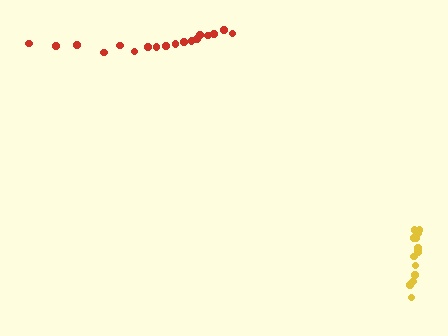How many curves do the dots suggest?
There are 2 distinct paths.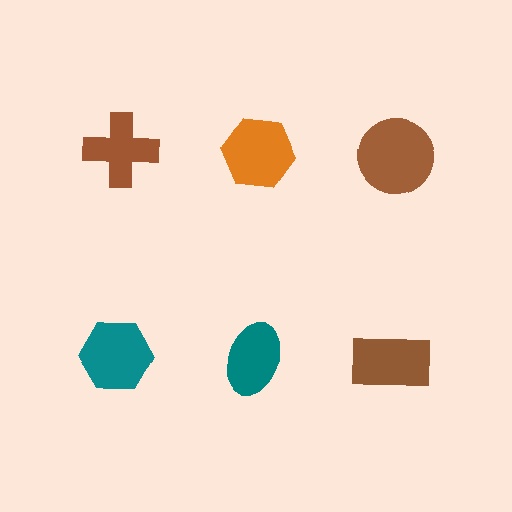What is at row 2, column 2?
A teal ellipse.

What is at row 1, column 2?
An orange hexagon.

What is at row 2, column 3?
A brown rectangle.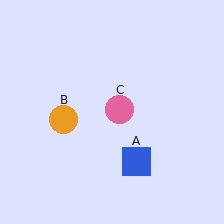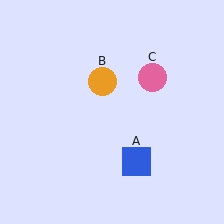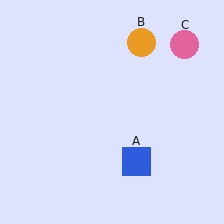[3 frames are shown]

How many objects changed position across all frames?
2 objects changed position: orange circle (object B), pink circle (object C).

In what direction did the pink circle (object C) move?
The pink circle (object C) moved up and to the right.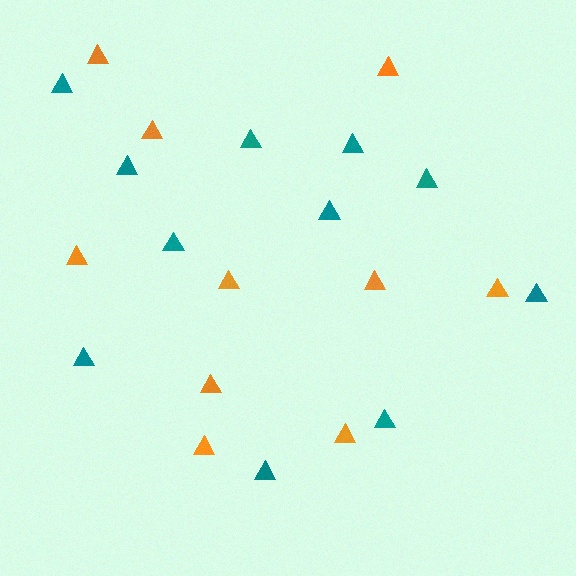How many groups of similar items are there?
There are 2 groups: one group of teal triangles (11) and one group of orange triangles (10).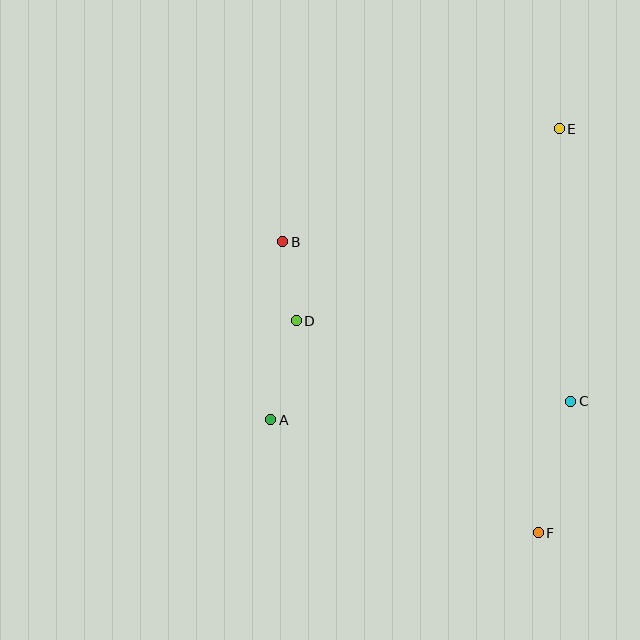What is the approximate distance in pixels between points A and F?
The distance between A and F is approximately 290 pixels.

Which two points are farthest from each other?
Points A and E are farthest from each other.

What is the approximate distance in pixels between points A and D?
The distance between A and D is approximately 102 pixels.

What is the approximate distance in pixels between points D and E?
The distance between D and E is approximately 325 pixels.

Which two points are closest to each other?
Points B and D are closest to each other.